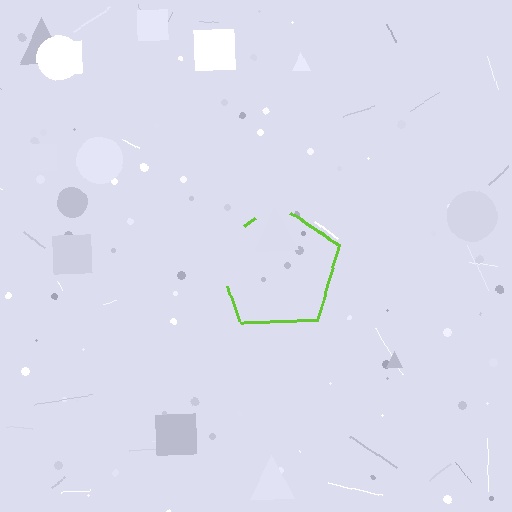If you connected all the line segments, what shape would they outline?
They would outline a pentagon.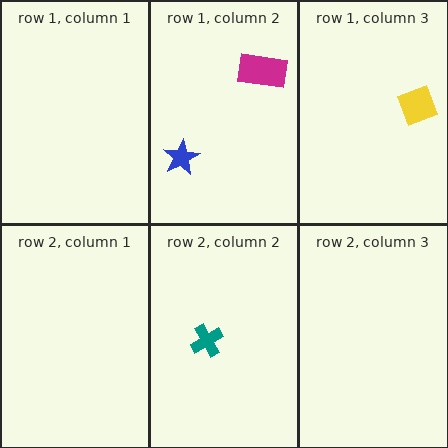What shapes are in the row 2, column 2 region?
The teal cross.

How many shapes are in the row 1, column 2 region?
2.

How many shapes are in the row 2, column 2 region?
1.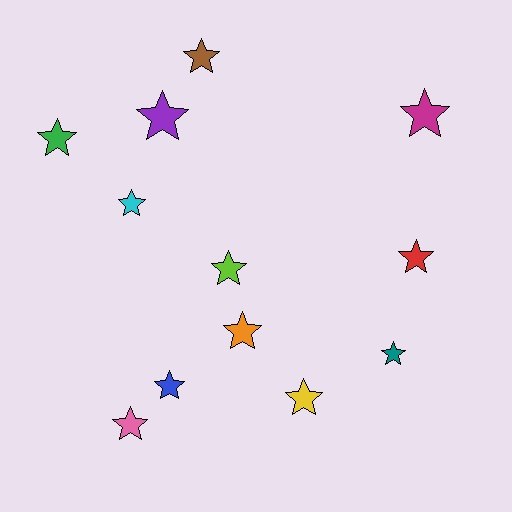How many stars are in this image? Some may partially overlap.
There are 12 stars.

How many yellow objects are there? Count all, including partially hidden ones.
There is 1 yellow object.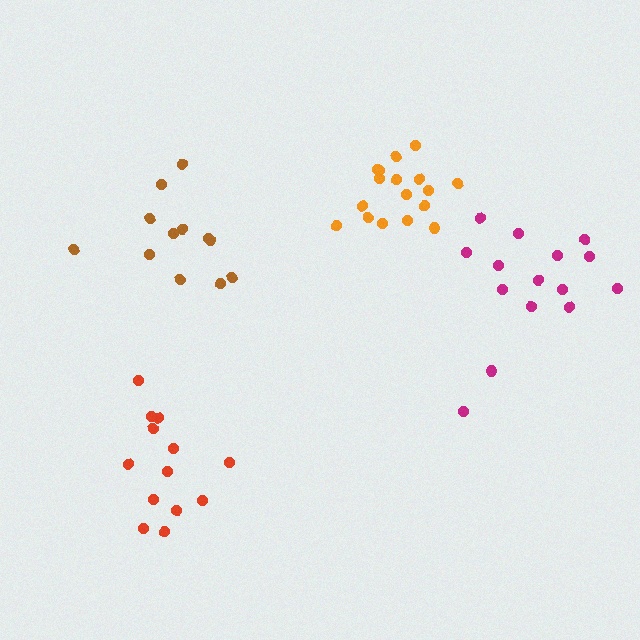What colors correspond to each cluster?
The clusters are colored: brown, orange, magenta, red.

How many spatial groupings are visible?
There are 4 spatial groupings.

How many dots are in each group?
Group 1: 12 dots, Group 2: 17 dots, Group 3: 15 dots, Group 4: 13 dots (57 total).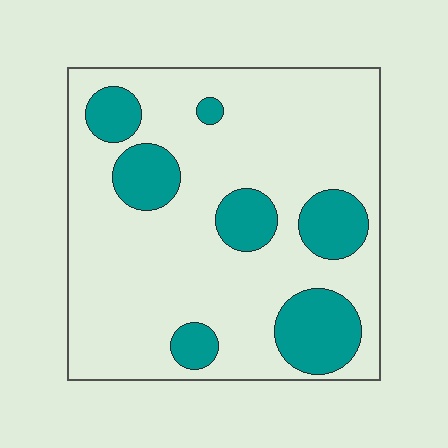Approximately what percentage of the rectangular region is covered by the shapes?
Approximately 20%.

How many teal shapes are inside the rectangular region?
7.